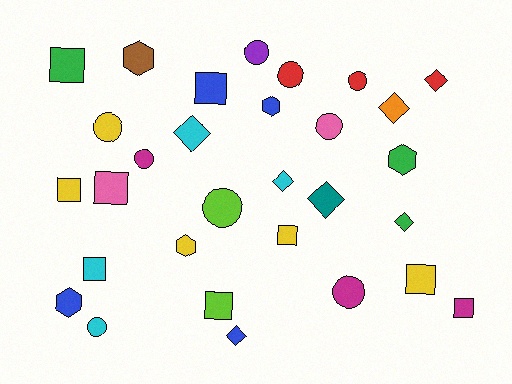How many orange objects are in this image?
There is 1 orange object.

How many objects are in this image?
There are 30 objects.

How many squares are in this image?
There are 9 squares.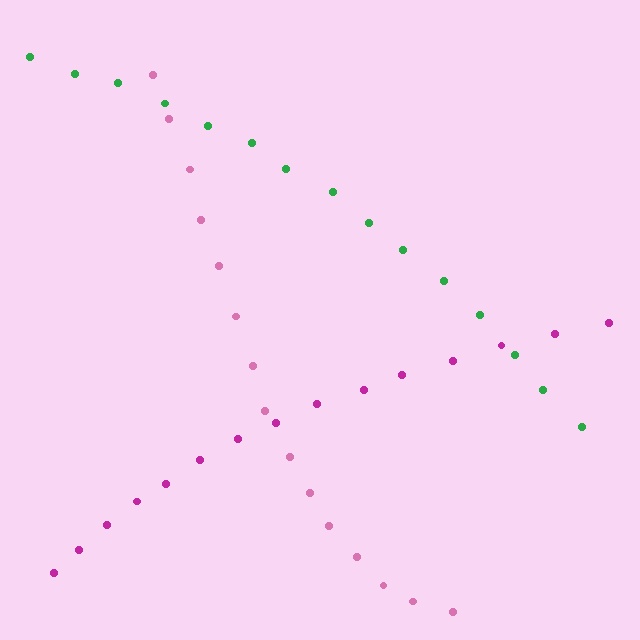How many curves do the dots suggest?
There are 3 distinct paths.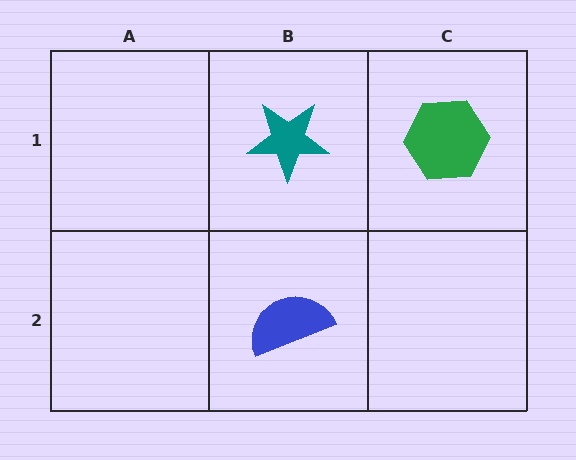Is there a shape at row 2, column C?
No, that cell is empty.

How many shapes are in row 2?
1 shape.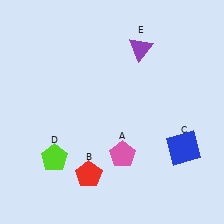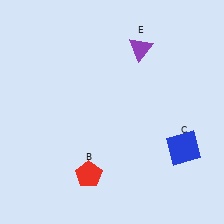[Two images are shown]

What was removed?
The lime pentagon (D), the pink pentagon (A) were removed in Image 2.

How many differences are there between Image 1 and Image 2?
There are 2 differences between the two images.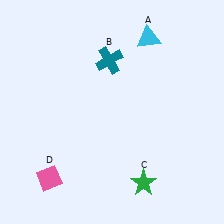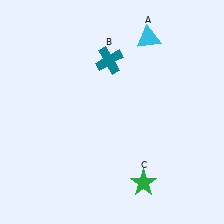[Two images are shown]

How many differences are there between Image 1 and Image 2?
There is 1 difference between the two images.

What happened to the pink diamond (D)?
The pink diamond (D) was removed in Image 2. It was in the bottom-left area of Image 1.